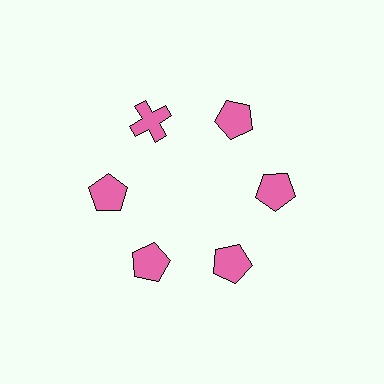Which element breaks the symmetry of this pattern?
The pink cross at roughly the 11 o'clock position breaks the symmetry. All other shapes are pink pentagons.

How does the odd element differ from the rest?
It has a different shape: cross instead of pentagon.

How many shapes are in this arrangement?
There are 6 shapes arranged in a ring pattern.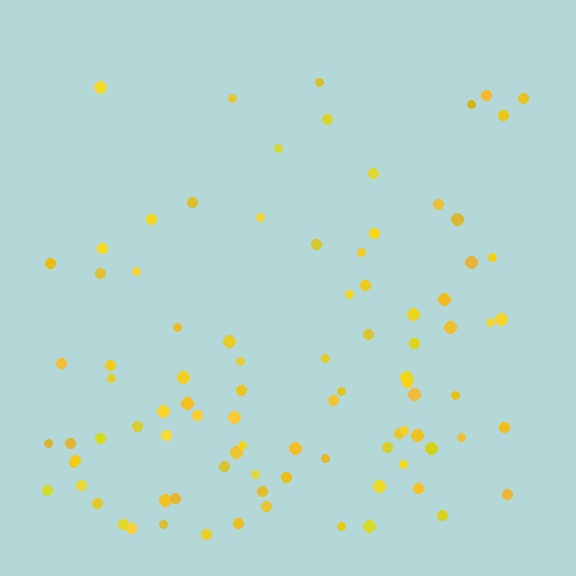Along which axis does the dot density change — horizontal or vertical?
Vertical.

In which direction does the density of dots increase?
From top to bottom, with the bottom side densest.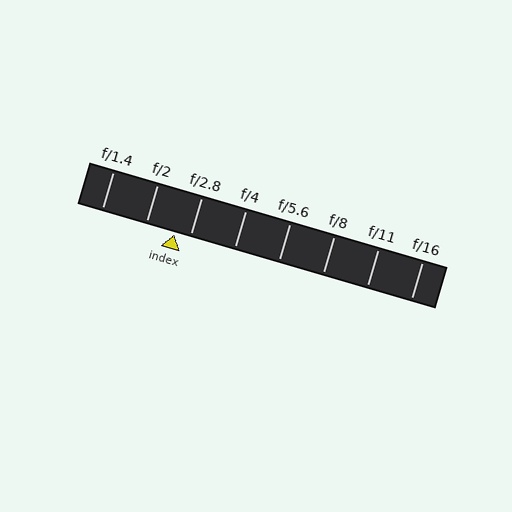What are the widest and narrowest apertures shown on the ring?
The widest aperture shown is f/1.4 and the narrowest is f/16.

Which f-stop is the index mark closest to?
The index mark is closest to f/2.8.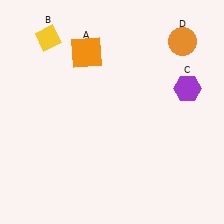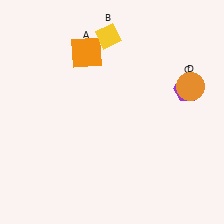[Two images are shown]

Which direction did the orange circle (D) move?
The orange circle (D) moved down.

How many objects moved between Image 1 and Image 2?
2 objects moved between the two images.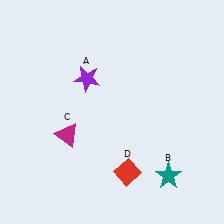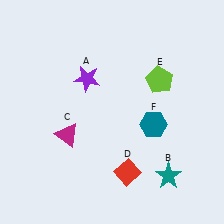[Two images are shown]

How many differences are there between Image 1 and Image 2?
There are 2 differences between the two images.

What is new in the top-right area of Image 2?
A lime pentagon (E) was added in the top-right area of Image 2.